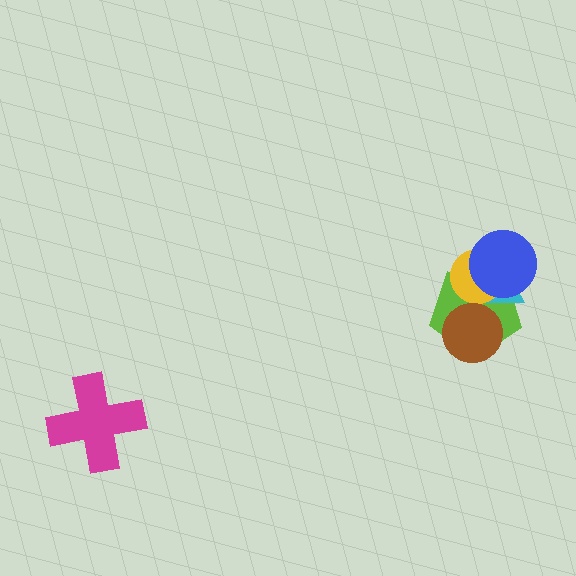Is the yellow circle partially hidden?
Yes, it is partially covered by another shape.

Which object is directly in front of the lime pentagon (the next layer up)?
The cyan triangle is directly in front of the lime pentagon.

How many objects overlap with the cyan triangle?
4 objects overlap with the cyan triangle.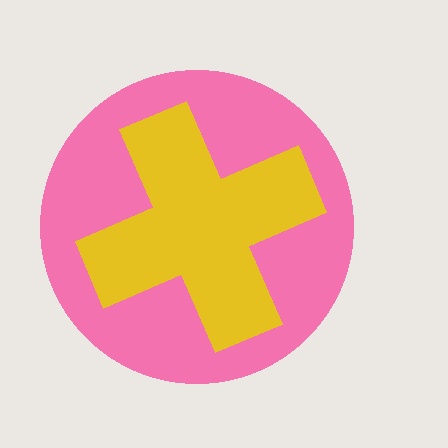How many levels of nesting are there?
2.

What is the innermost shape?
The yellow cross.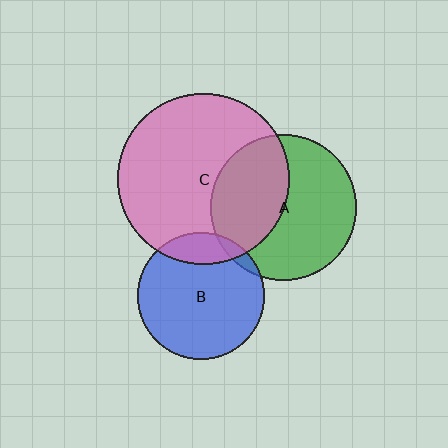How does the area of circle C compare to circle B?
Approximately 1.8 times.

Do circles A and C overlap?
Yes.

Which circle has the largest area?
Circle C (pink).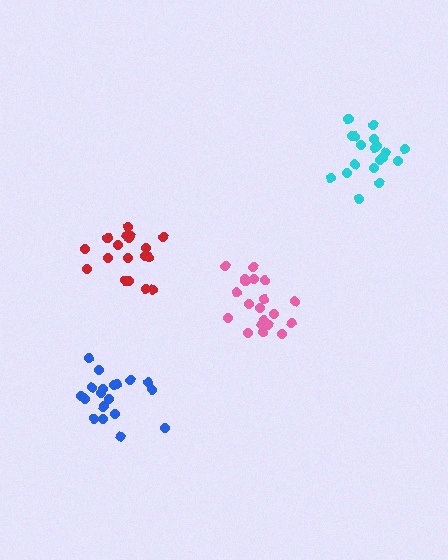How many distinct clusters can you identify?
There are 4 distinct clusters.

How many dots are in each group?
Group 1: 21 dots, Group 2: 18 dots, Group 3: 19 dots, Group 4: 20 dots (78 total).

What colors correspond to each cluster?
The clusters are colored: blue, red, cyan, pink.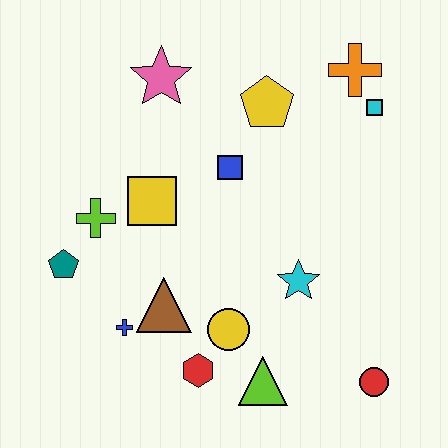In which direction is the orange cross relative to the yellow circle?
The orange cross is above the yellow circle.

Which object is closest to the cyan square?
The orange cross is closest to the cyan square.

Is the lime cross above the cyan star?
Yes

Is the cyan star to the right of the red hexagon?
Yes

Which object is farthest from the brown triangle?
The orange cross is farthest from the brown triangle.